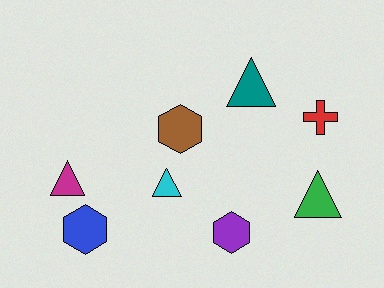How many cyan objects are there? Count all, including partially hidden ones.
There is 1 cyan object.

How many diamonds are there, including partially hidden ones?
There are no diamonds.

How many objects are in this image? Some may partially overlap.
There are 8 objects.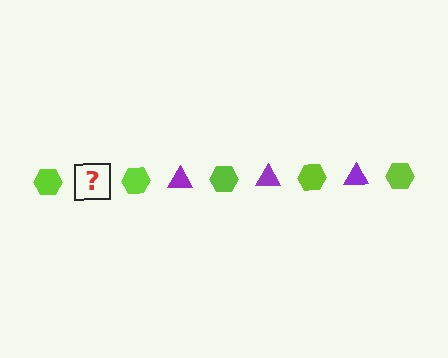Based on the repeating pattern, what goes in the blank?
The blank should be a purple triangle.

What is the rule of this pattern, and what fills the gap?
The rule is that the pattern alternates between lime hexagon and purple triangle. The gap should be filled with a purple triangle.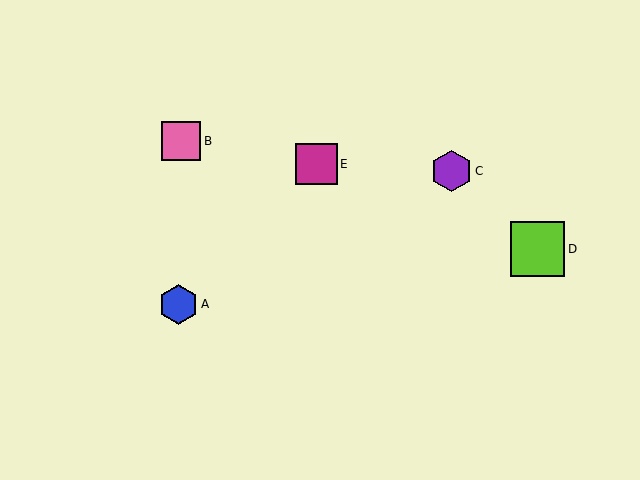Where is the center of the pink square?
The center of the pink square is at (181, 141).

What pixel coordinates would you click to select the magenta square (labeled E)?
Click at (316, 164) to select the magenta square E.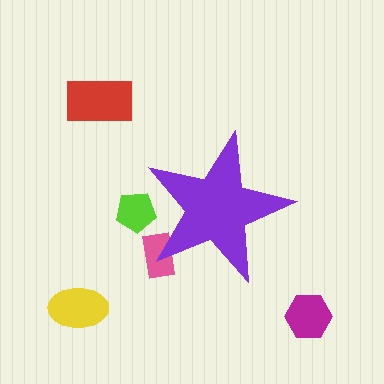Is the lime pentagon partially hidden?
Yes, the lime pentagon is partially hidden behind the purple star.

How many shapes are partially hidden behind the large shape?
2 shapes are partially hidden.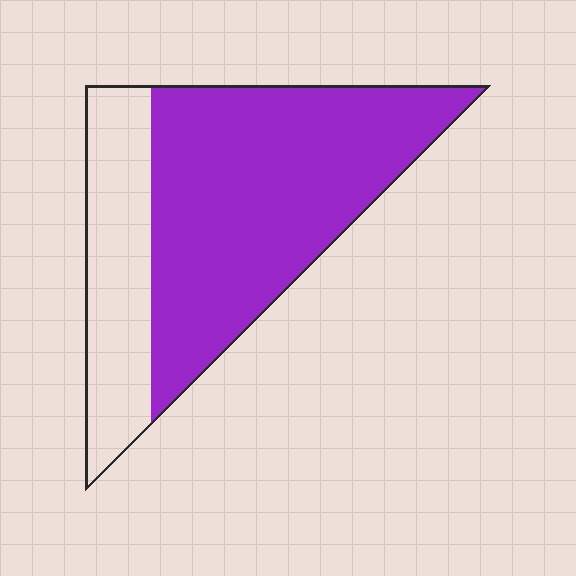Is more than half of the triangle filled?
Yes.